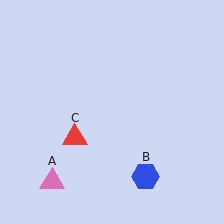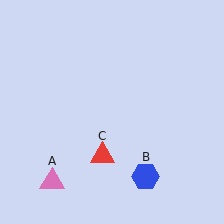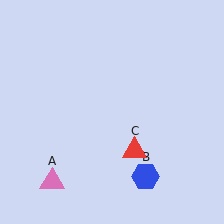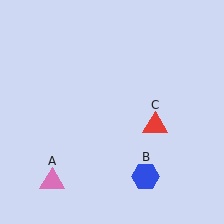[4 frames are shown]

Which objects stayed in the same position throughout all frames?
Pink triangle (object A) and blue hexagon (object B) remained stationary.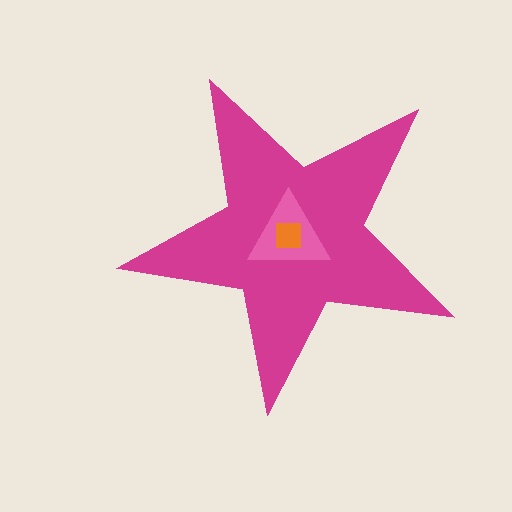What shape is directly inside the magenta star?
The pink triangle.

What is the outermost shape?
The magenta star.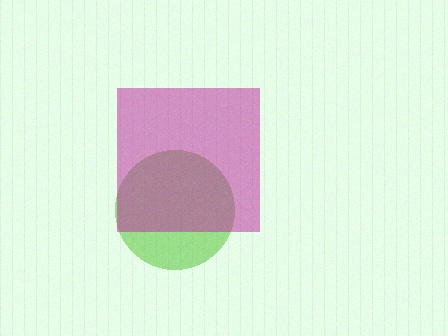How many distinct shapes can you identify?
There are 2 distinct shapes: a lime circle, a magenta square.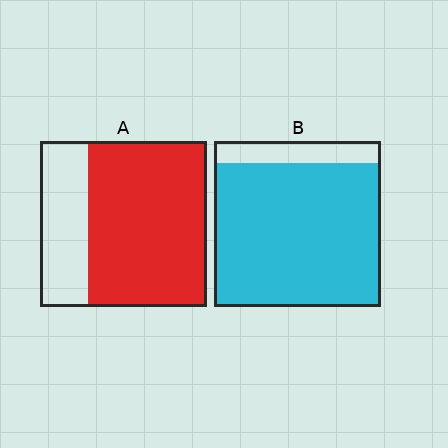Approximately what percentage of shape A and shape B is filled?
A is approximately 70% and B is approximately 85%.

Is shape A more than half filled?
Yes.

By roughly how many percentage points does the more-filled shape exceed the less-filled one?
By roughly 15 percentage points (B over A).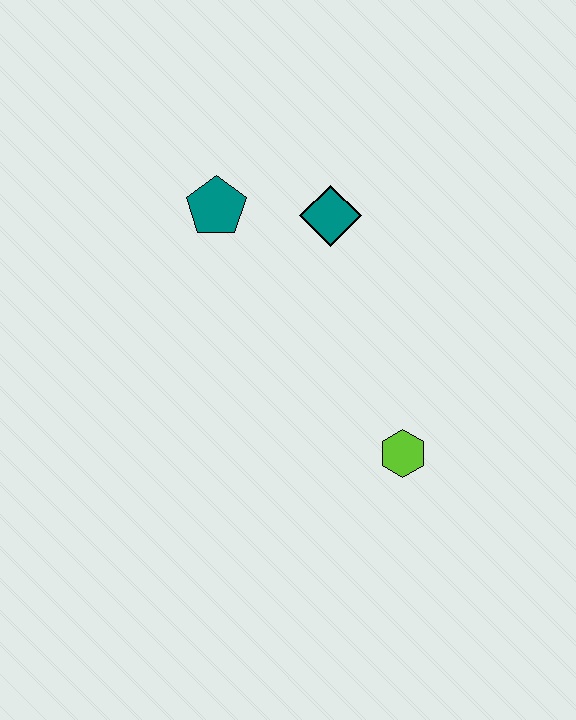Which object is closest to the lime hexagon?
The teal diamond is closest to the lime hexagon.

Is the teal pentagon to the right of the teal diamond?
No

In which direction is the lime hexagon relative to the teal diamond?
The lime hexagon is below the teal diamond.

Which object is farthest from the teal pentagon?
The lime hexagon is farthest from the teal pentagon.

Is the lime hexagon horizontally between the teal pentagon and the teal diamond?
No